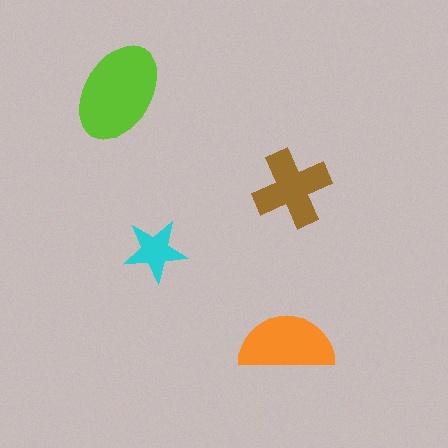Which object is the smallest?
The cyan star.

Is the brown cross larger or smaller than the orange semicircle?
Smaller.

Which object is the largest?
The lime ellipse.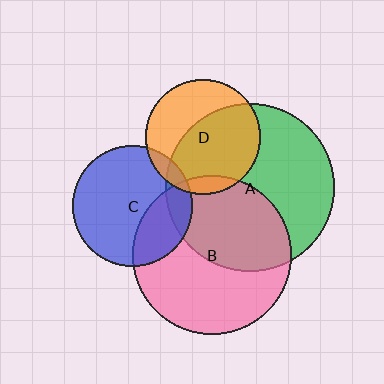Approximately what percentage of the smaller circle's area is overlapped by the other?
Approximately 15%.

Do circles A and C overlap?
Yes.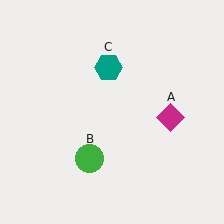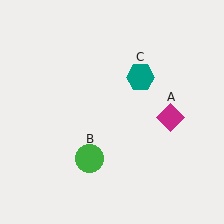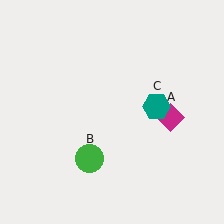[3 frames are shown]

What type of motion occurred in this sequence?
The teal hexagon (object C) rotated clockwise around the center of the scene.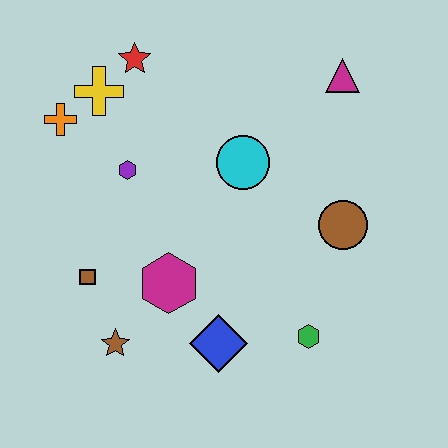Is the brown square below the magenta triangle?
Yes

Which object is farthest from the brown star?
The magenta triangle is farthest from the brown star.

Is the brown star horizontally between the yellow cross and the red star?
Yes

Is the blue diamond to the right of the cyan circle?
No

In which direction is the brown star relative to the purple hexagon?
The brown star is below the purple hexagon.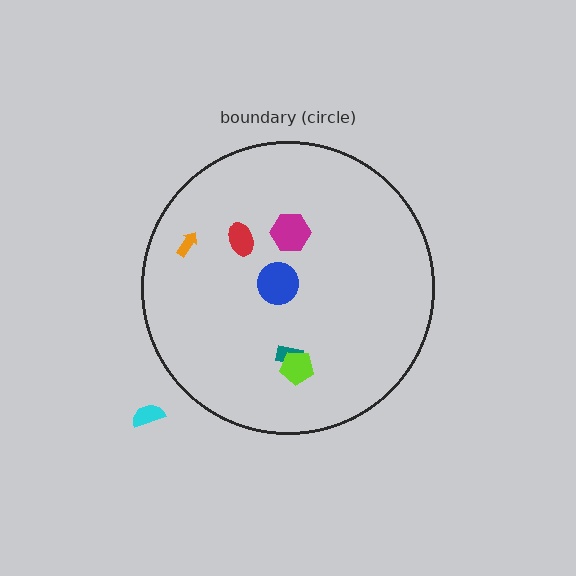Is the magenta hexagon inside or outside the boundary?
Inside.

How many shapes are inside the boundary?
6 inside, 1 outside.